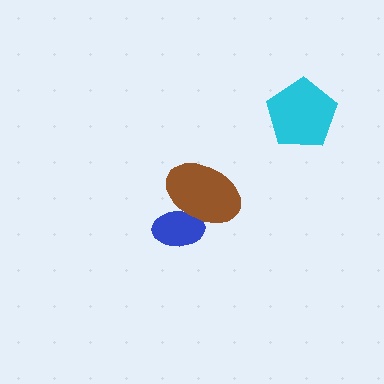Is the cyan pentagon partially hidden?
No, no other shape covers it.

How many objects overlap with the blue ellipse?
1 object overlaps with the blue ellipse.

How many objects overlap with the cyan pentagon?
0 objects overlap with the cyan pentagon.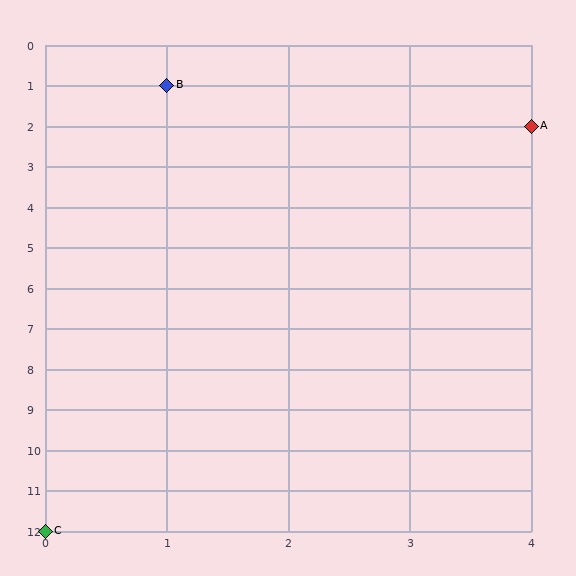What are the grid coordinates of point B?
Point B is at grid coordinates (1, 1).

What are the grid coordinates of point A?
Point A is at grid coordinates (4, 2).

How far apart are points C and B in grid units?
Points C and B are 1 column and 11 rows apart (about 11.0 grid units diagonally).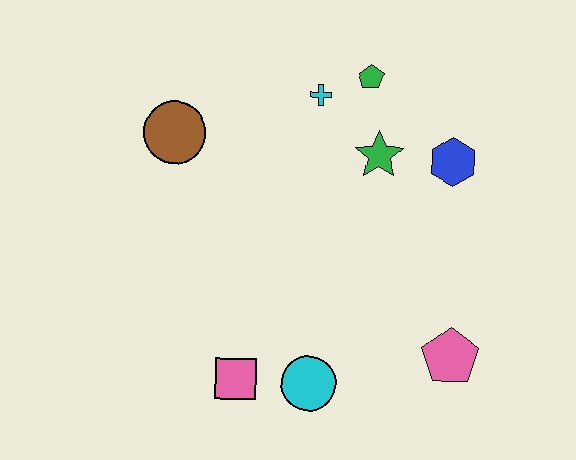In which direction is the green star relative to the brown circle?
The green star is to the right of the brown circle.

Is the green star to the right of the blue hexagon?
No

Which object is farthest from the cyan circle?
The green pentagon is farthest from the cyan circle.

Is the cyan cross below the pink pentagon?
No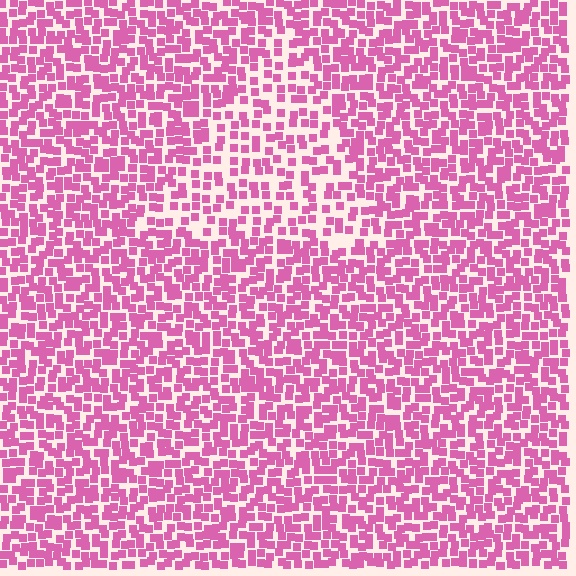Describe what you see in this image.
The image contains small pink elements arranged at two different densities. A triangle-shaped region is visible where the elements are less densely packed than the surrounding area.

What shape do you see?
I see a triangle.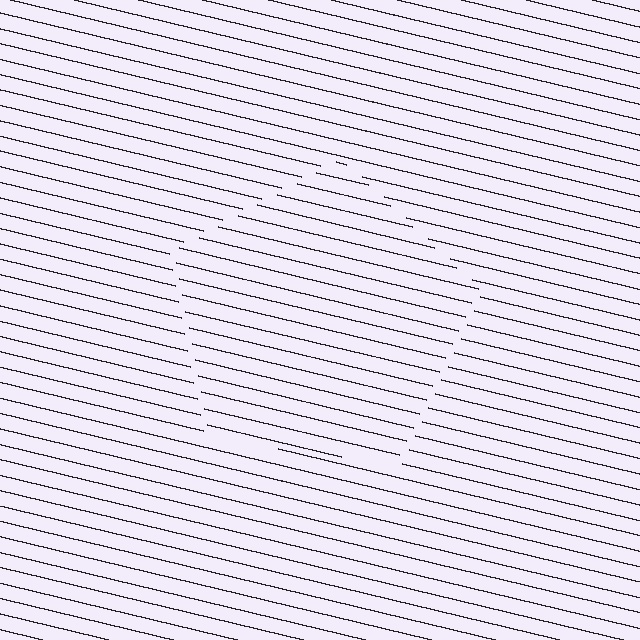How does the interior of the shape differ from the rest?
The interior of the shape contains the same grating, shifted by half a period — the contour is defined by the phase discontinuity where line-ends from the inner and outer gratings abut.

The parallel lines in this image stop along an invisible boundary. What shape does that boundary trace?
An illusory pentagon. The interior of the shape contains the same grating, shifted by half a period — the contour is defined by the phase discontinuity where line-ends from the inner and outer gratings abut.